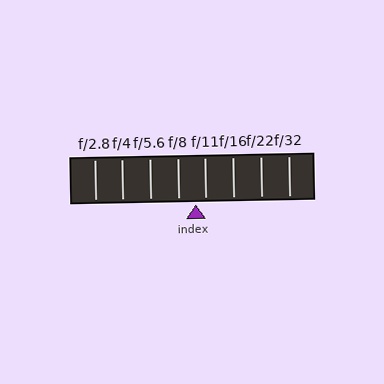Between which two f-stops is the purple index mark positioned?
The index mark is between f/8 and f/11.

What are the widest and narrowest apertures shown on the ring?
The widest aperture shown is f/2.8 and the narrowest is f/32.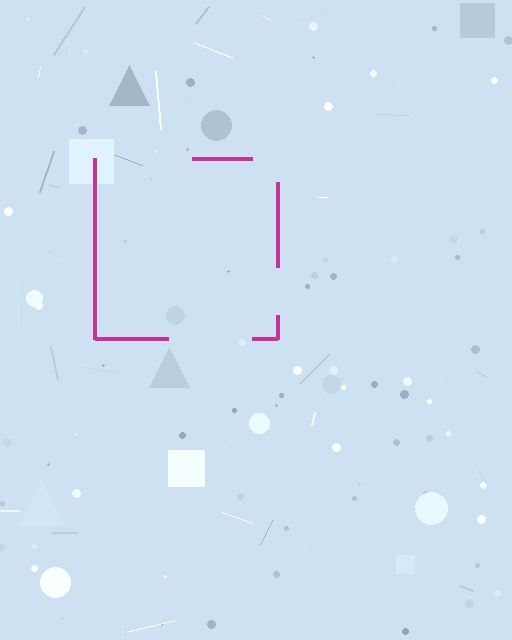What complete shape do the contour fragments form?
The contour fragments form a square.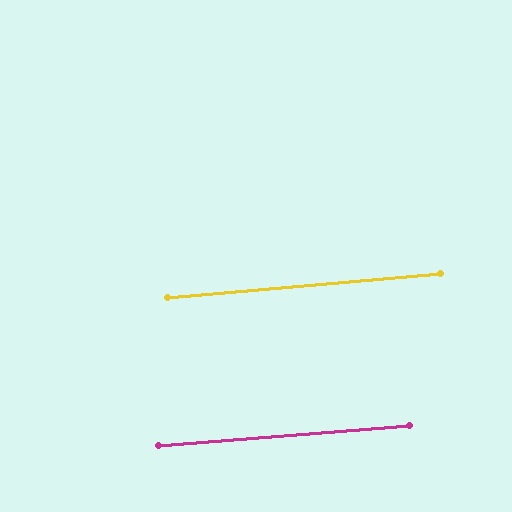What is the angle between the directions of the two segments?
Approximately 1 degree.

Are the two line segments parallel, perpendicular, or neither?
Parallel — their directions differ by only 0.7°.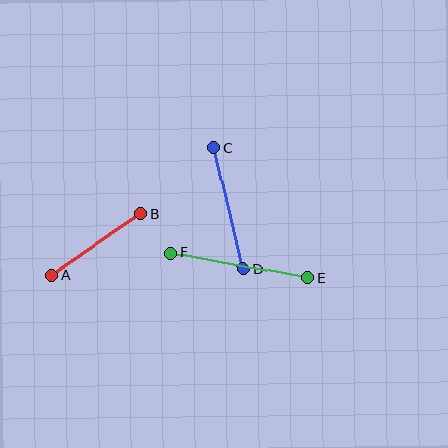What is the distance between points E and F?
The distance is approximately 139 pixels.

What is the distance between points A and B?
The distance is approximately 108 pixels.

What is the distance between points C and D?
The distance is approximately 124 pixels.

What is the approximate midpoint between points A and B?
The midpoint is at approximately (96, 244) pixels.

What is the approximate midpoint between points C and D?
The midpoint is at approximately (229, 208) pixels.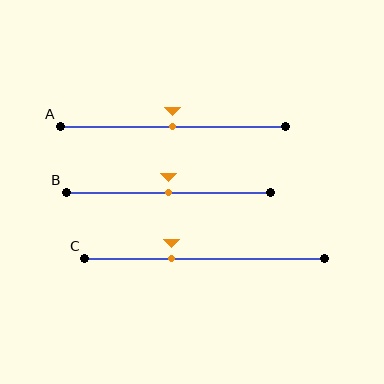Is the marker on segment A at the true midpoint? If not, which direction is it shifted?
Yes, the marker on segment A is at the true midpoint.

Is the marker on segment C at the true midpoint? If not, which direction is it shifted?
No, the marker on segment C is shifted to the left by about 14% of the segment length.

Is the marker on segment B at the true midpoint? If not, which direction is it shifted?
Yes, the marker on segment B is at the true midpoint.